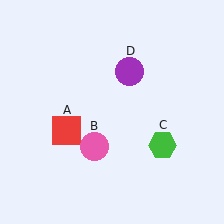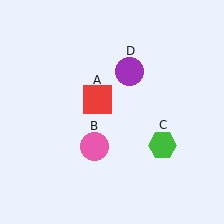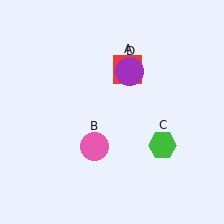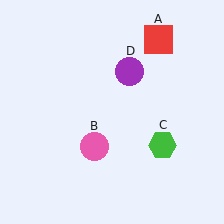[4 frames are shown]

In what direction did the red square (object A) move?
The red square (object A) moved up and to the right.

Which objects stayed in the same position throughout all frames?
Pink circle (object B) and green hexagon (object C) and purple circle (object D) remained stationary.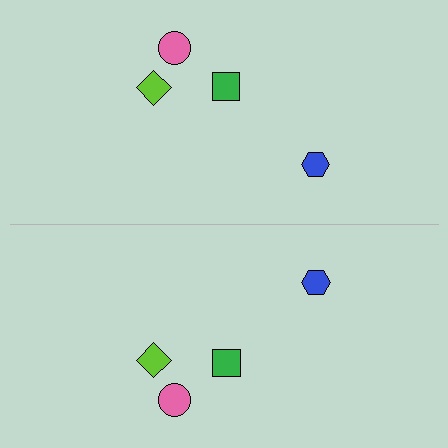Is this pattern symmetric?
Yes, this pattern has bilateral (reflection) symmetry.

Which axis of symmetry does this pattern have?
The pattern has a horizontal axis of symmetry running through the center of the image.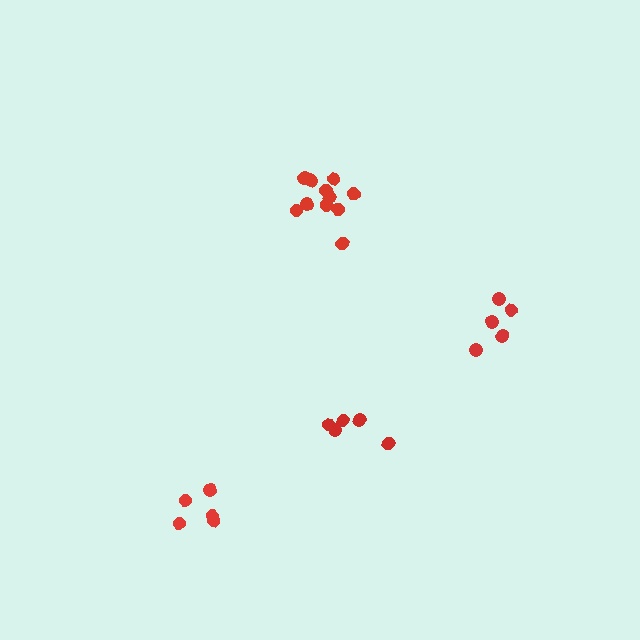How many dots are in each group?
Group 1: 5 dots, Group 2: 5 dots, Group 3: 11 dots, Group 4: 5 dots (26 total).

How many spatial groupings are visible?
There are 4 spatial groupings.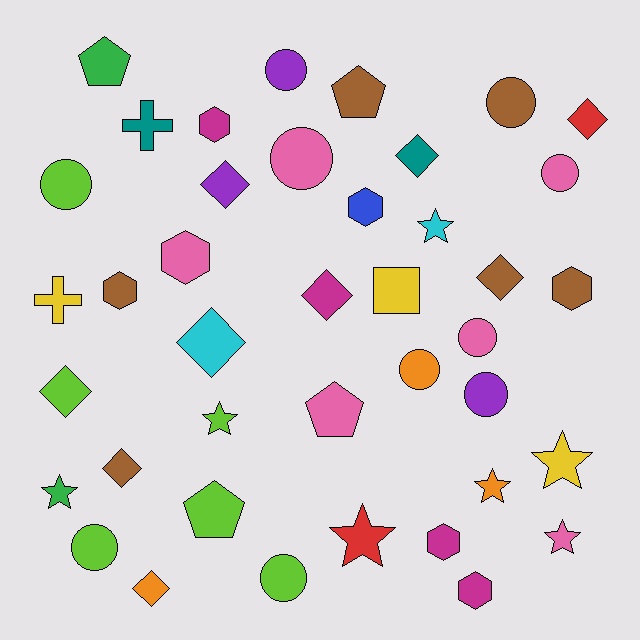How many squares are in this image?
There is 1 square.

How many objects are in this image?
There are 40 objects.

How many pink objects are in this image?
There are 6 pink objects.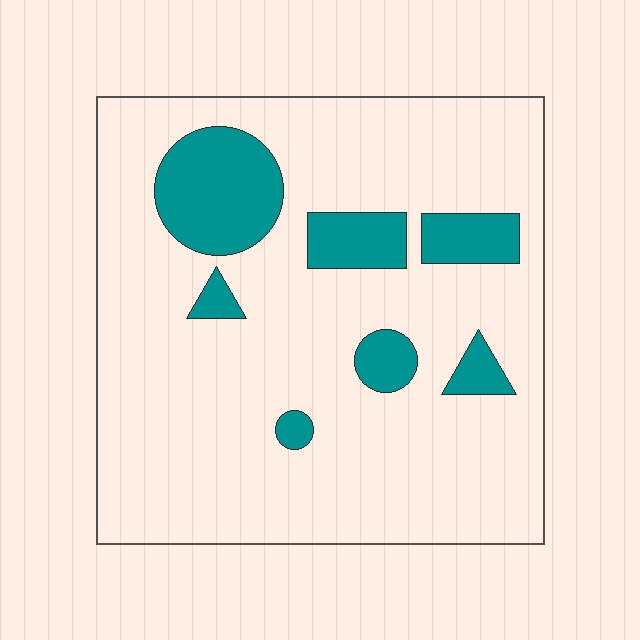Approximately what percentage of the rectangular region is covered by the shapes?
Approximately 15%.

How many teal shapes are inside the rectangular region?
7.